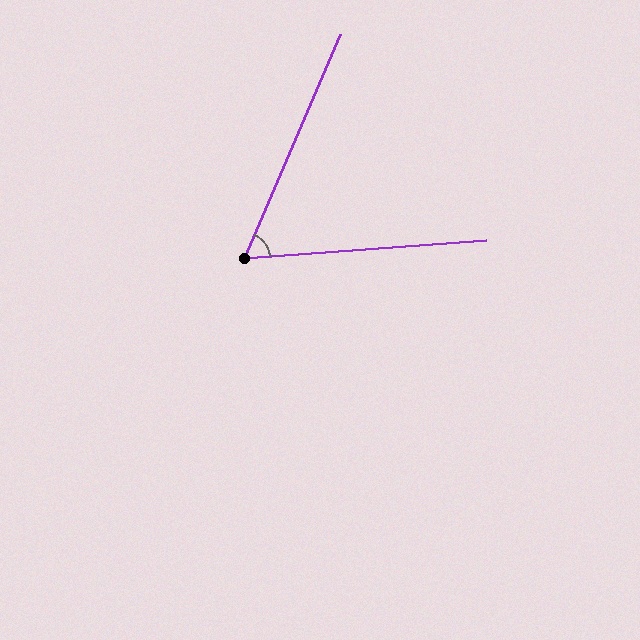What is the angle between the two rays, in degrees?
Approximately 63 degrees.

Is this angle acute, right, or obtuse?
It is acute.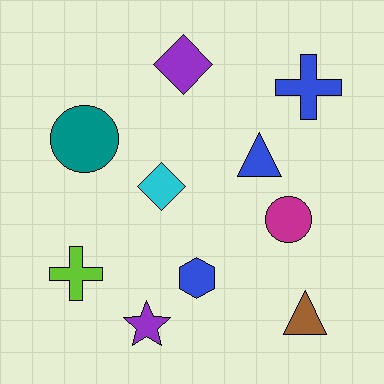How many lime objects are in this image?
There is 1 lime object.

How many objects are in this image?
There are 10 objects.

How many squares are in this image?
There are no squares.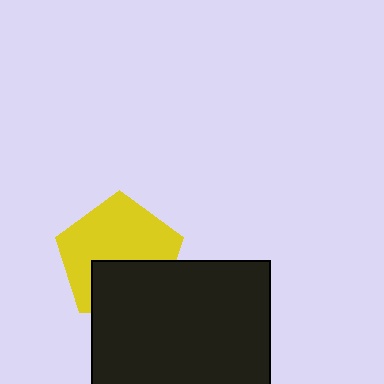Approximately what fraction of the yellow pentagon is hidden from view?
Roughly 37% of the yellow pentagon is hidden behind the black square.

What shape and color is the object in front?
The object in front is a black square.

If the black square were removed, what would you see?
You would see the complete yellow pentagon.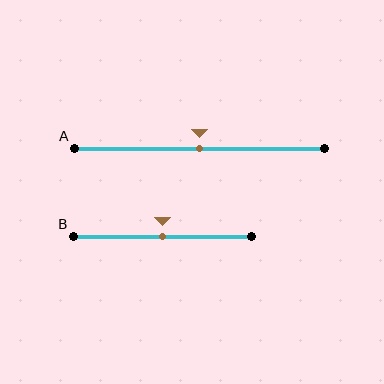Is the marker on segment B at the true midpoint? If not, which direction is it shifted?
Yes, the marker on segment B is at the true midpoint.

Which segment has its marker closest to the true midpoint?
Segment A has its marker closest to the true midpoint.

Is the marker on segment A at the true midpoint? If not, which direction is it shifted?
Yes, the marker on segment A is at the true midpoint.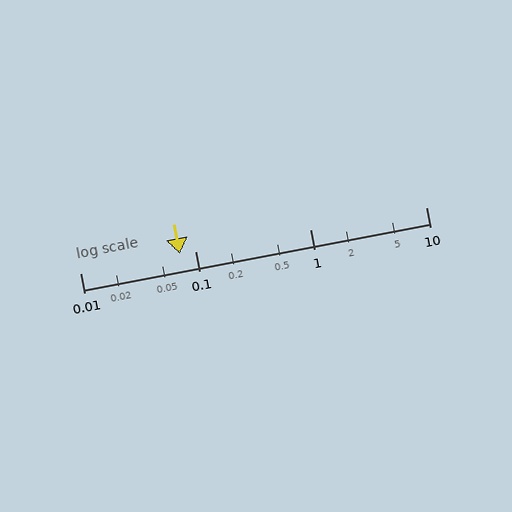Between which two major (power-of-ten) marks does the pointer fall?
The pointer is between 0.01 and 0.1.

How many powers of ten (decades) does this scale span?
The scale spans 3 decades, from 0.01 to 10.